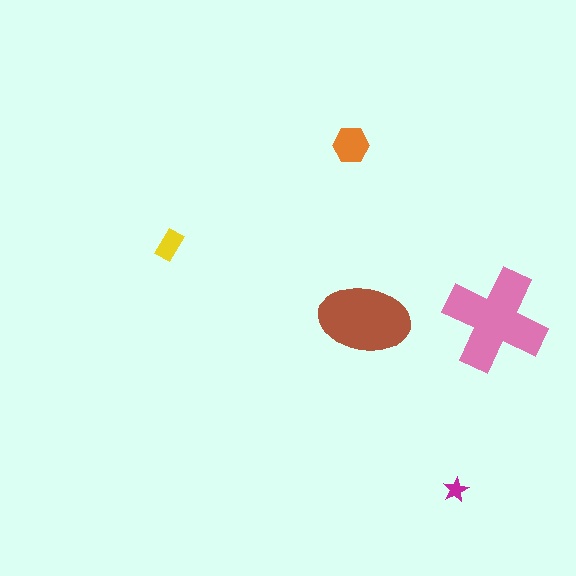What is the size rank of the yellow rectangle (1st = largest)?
4th.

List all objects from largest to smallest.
The pink cross, the brown ellipse, the orange hexagon, the yellow rectangle, the magenta star.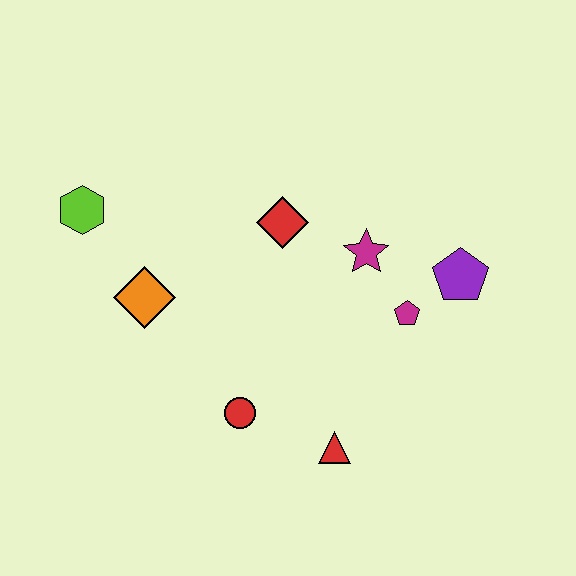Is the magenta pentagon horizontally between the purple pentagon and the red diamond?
Yes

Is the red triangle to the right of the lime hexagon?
Yes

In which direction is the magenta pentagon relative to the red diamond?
The magenta pentagon is to the right of the red diamond.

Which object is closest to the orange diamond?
The lime hexagon is closest to the orange diamond.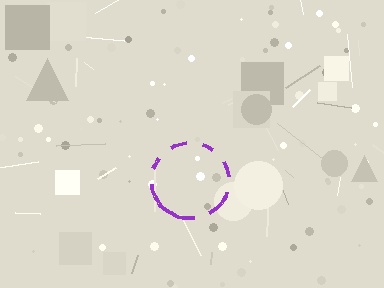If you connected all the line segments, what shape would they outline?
They would outline a circle.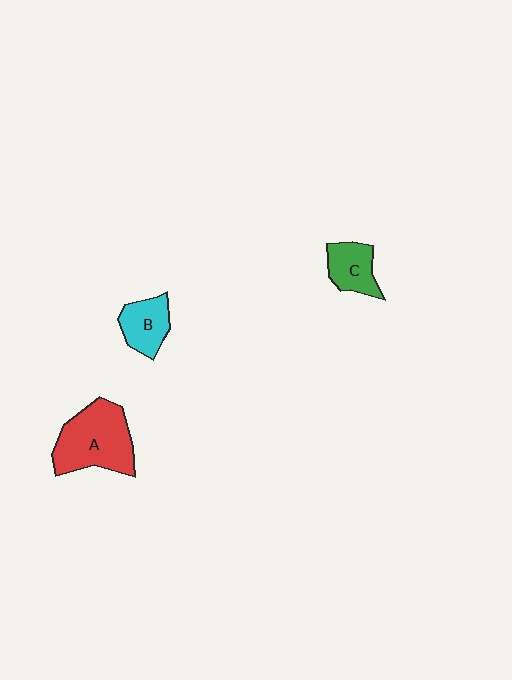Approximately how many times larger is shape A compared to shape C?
Approximately 2.0 times.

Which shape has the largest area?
Shape A (red).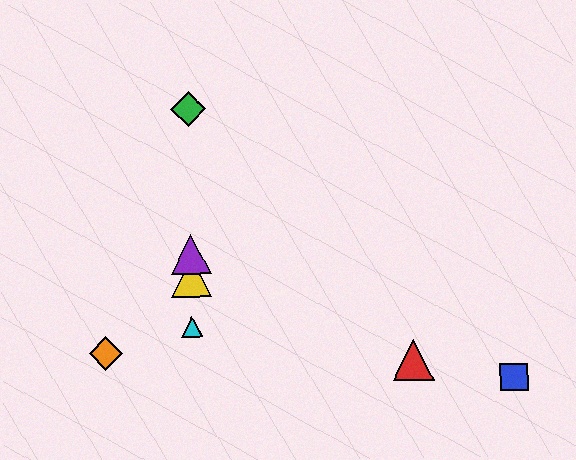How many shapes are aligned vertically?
4 shapes (the green diamond, the yellow triangle, the purple triangle, the cyan triangle) are aligned vertically.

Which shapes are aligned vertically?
The green diamond, the yellow triangle, the purple triangle, the cyan triangle are aligned vertically.